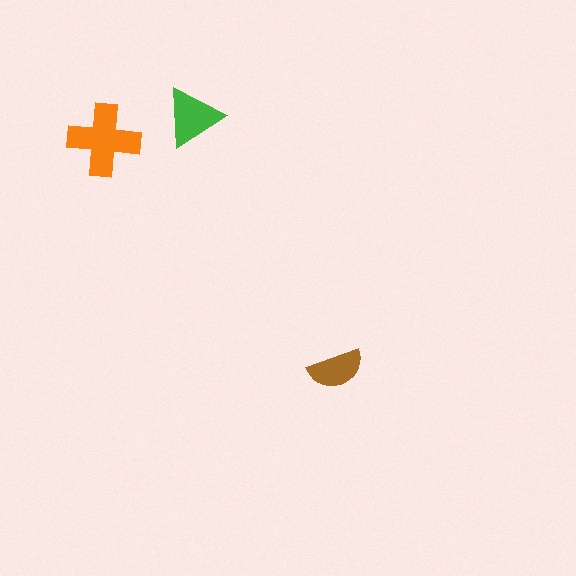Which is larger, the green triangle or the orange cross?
The orange cross.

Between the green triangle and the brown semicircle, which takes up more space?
The green triangle.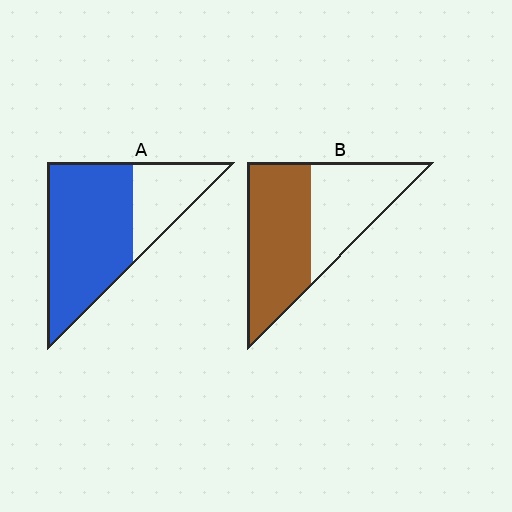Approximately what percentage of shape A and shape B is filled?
A is approximately 70% and B is approximately 55%.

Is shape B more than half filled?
Yes.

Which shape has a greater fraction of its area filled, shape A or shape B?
Shape A.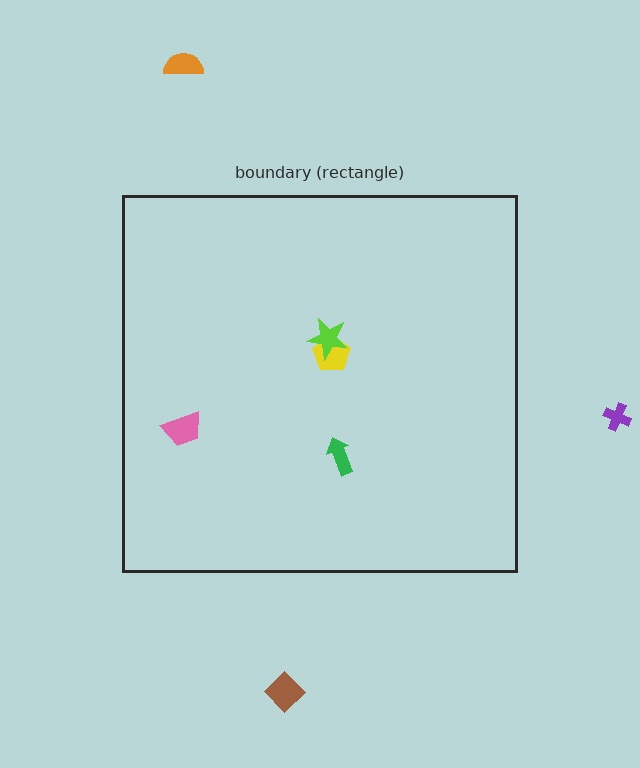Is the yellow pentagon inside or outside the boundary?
Inside.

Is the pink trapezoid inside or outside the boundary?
Inside.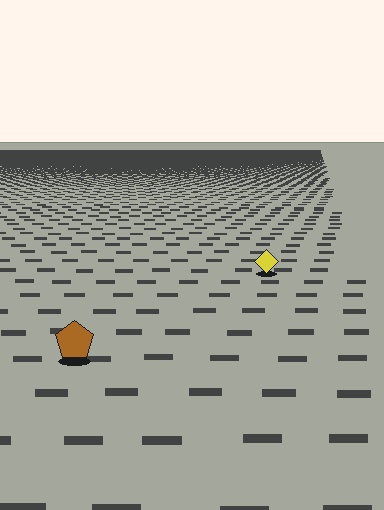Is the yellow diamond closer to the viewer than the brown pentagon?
No. The brown pentagon is closer — you can tell from the texture gradient: the ground texture is coarser near it.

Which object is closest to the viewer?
The brown pentagon is closest. The texture marks near it are larger and more spread out.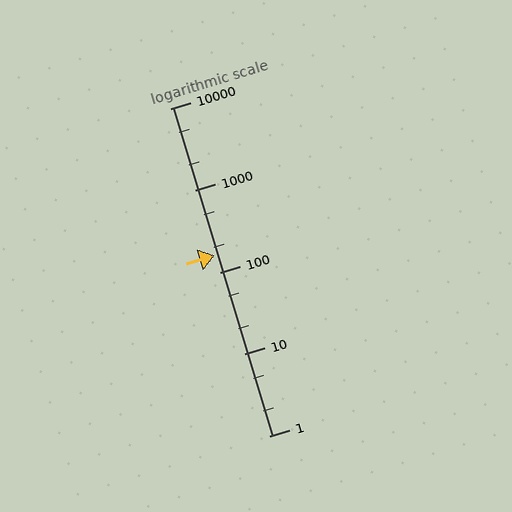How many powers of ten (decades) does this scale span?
The scale spans 4 decades, from 1 to 10000.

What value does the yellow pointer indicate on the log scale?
The pointer indicates approximately 160.